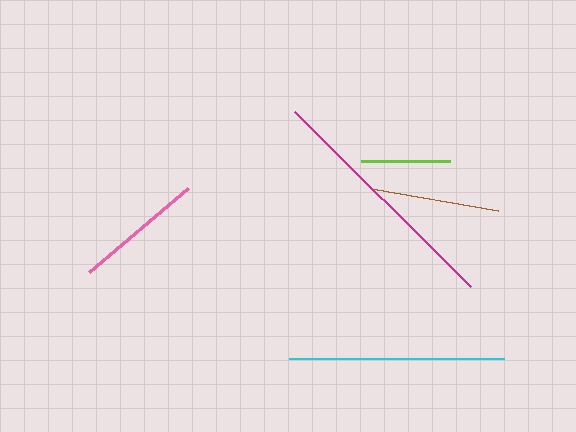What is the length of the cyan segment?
The cyan segment is approximately 216 pixels long.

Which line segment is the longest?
The magenta line is the longest at approximately 248 pixels.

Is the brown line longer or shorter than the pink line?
The pink line is longer than the brown line.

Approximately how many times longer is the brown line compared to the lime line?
The brown line is approximately 1.4 times the length of the lime line.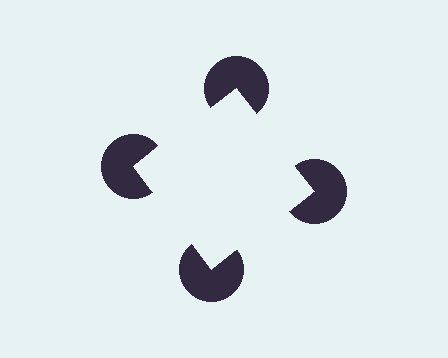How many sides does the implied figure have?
4 sides.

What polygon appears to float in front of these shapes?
An illusory square — its edges are inferred from the aligned wedge cuts in the pac-man discs, not physically drawn.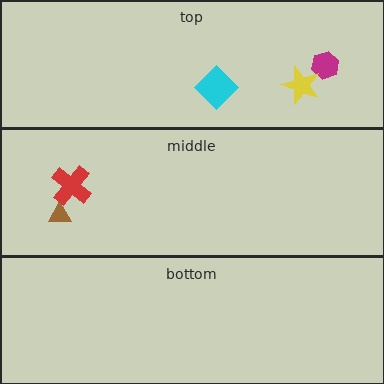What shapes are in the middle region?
The brown triangle, the red cross.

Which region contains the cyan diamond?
The top region.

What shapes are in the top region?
The magenta hexagon, the yellow star, the cyan diamond.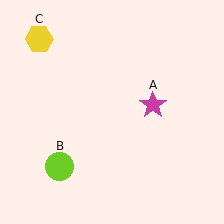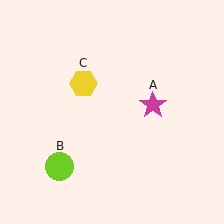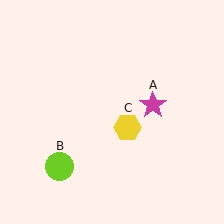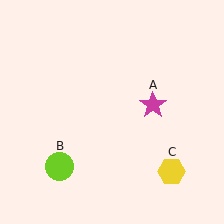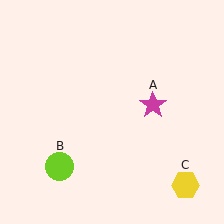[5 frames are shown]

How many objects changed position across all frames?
1 object changed position: yellow hexagon (object C).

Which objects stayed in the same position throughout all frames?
Magenta star (object A) and lime circle (object B) remained stationary.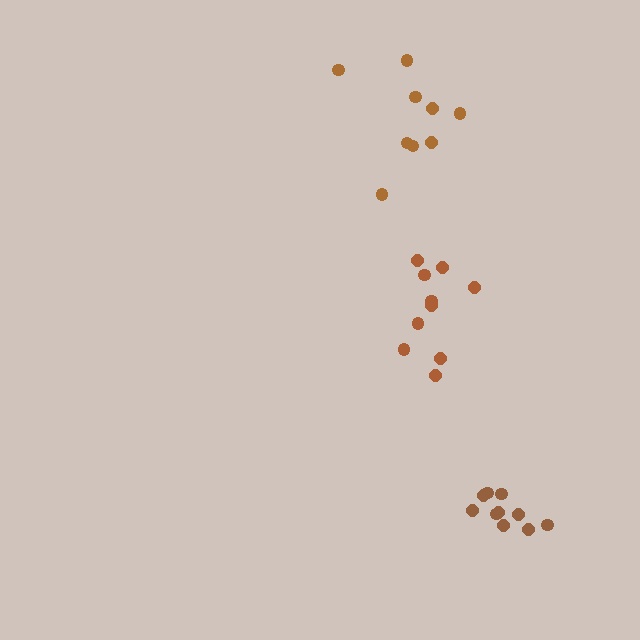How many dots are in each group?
Group 1: 10 dots, Group 2: 9 dots, Group 3: 10 dots (29 total).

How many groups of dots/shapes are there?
There are 3 groups.